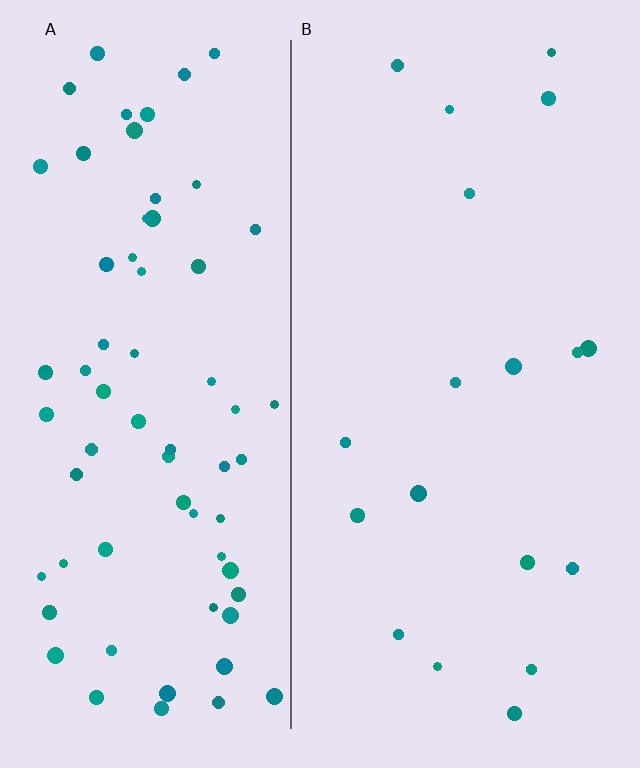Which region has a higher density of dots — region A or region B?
A (the left).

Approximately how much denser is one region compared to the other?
Approximately 3.7× — region A over region B.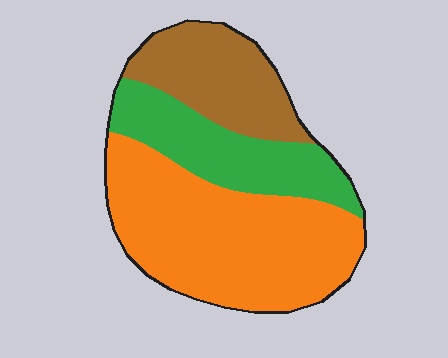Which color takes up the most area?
Orange, at roughly 50%.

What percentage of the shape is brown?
Brown covers roughly 25% of the shape.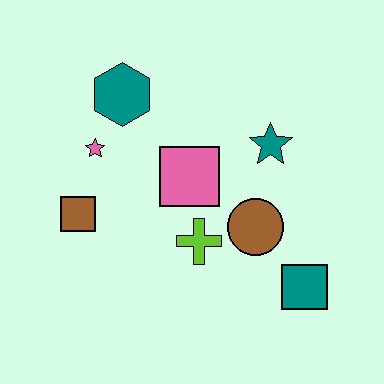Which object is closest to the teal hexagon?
The pink star is closest to the teal hexagon.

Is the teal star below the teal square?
No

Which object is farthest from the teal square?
The teal hexagon is farthest from the teal square.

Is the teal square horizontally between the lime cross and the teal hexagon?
No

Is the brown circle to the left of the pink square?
No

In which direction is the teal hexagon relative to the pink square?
The teal hexagon is above the pink square.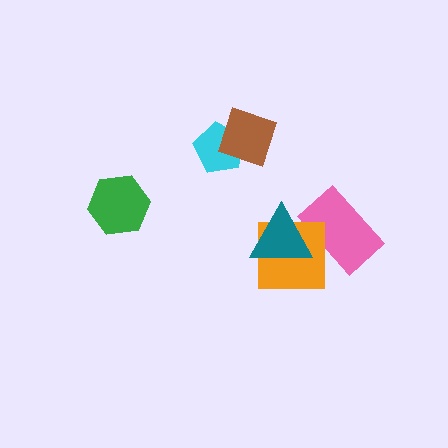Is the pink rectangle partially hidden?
Yes, it is partially covered by another shape.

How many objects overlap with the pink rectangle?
2 objects overlap with the pink rectangle.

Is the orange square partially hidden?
Yes, it is partially covered by another shape.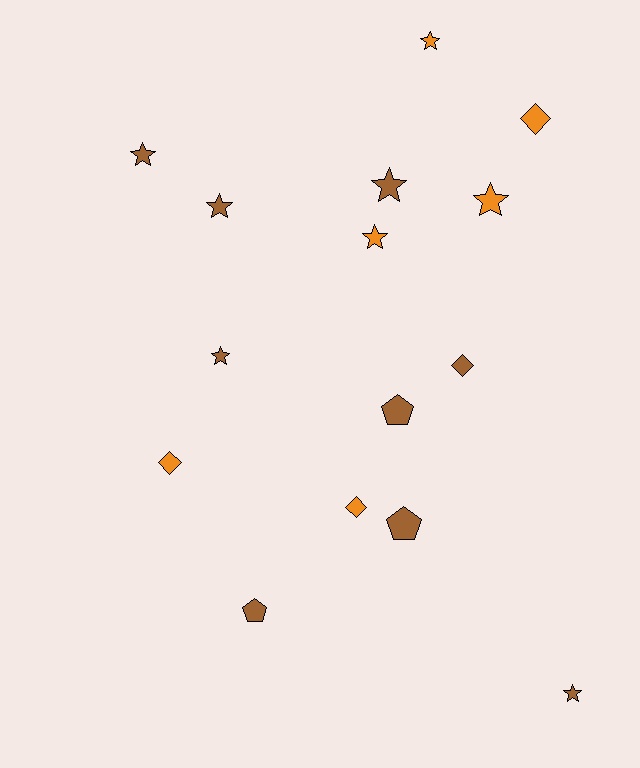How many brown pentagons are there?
There are 3 brown pentagons.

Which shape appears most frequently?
Star, with 8 objects.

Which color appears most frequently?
Brown, with 9 objects.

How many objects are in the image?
There are 15 objects.